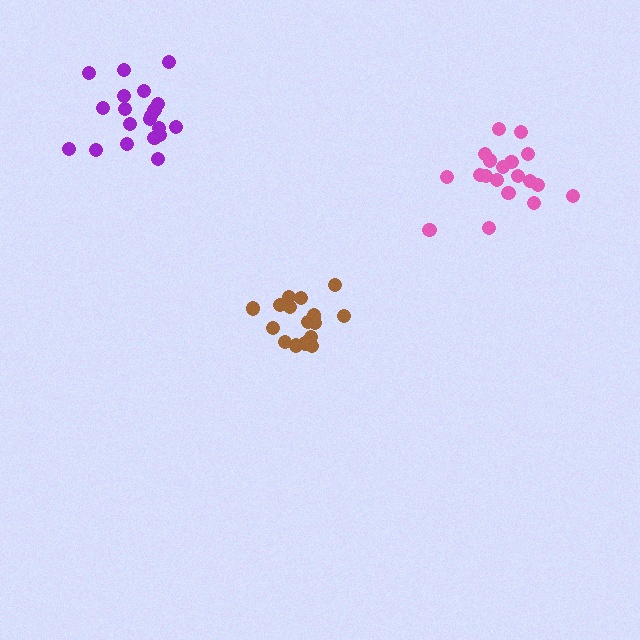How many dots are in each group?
Group 1: 17 dots, Group 2: 19 dots, Group 3: 20 dots (56 total).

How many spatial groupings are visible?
There are 3 spatial groupings.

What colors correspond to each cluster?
The clusters are colored: brown, pink, purple.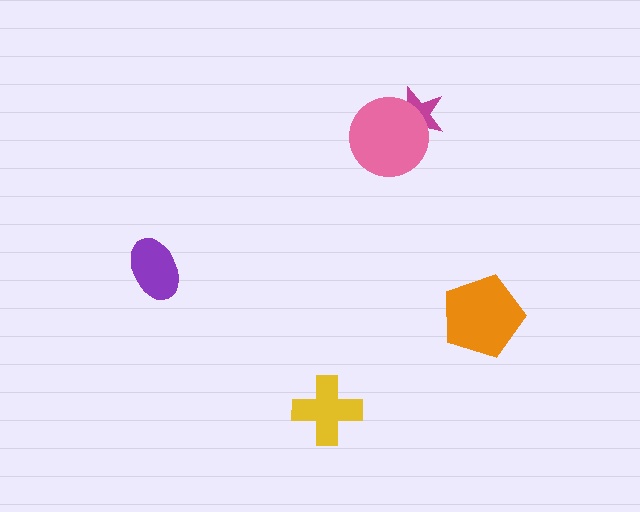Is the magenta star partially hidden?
Yes, it is partially covered by another shape.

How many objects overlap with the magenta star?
1 object overlaps with the magenta star.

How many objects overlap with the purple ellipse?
0 objects overlap with the purple ellipse.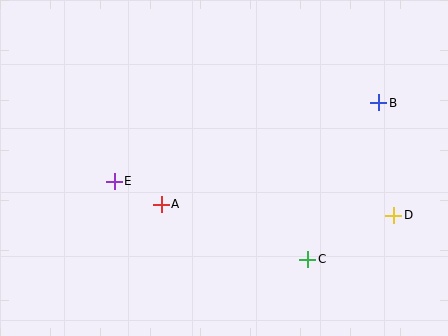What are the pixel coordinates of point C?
Point C is at (308, 259).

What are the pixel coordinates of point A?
Point A is at (161, 204).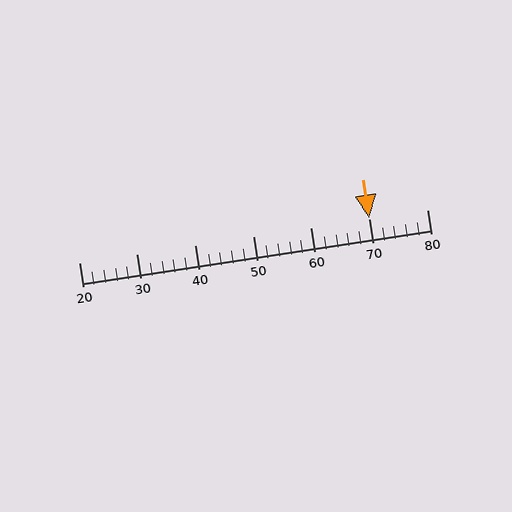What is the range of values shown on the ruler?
The ruler shows values from 20 to 80.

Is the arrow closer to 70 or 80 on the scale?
The arrow is closer to 70.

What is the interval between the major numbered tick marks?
The major tick marks are spaced 10 units apart.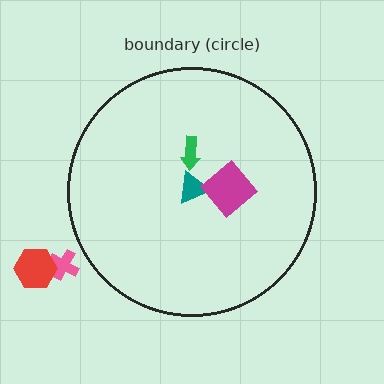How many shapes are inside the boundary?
3 inside, 2 outside.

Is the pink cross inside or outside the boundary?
Outside.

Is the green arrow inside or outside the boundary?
Inside.